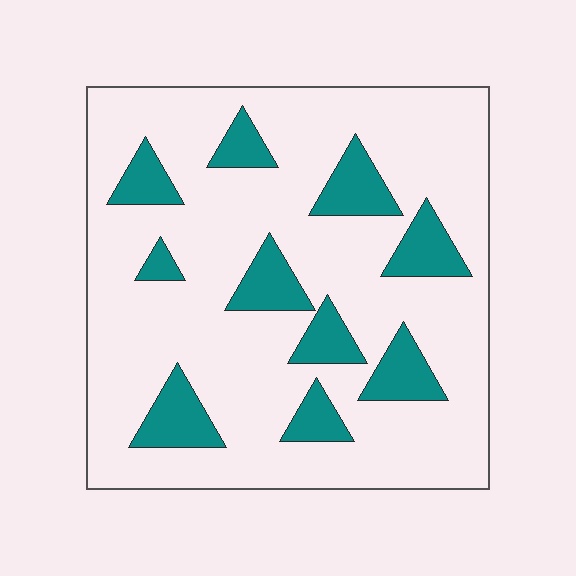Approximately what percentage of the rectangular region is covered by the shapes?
Approximately 20%.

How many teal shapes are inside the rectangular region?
10.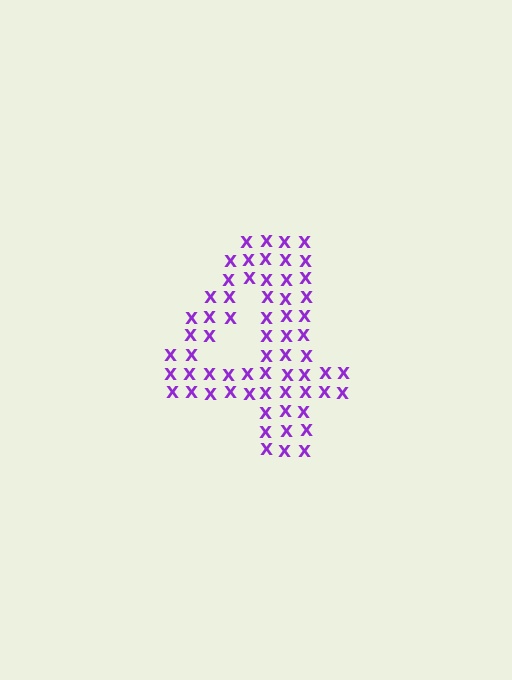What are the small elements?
The small elements are letter X's.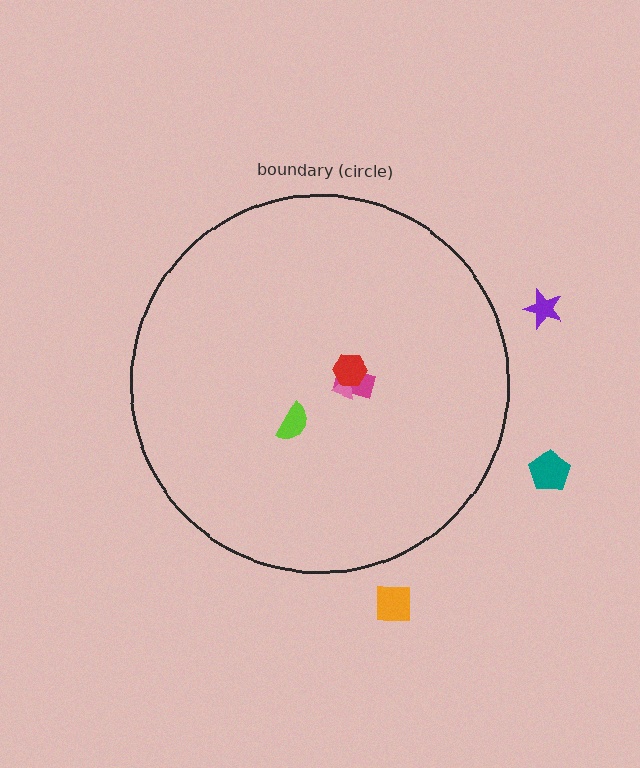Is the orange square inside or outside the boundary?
Outside.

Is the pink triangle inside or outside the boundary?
Inside.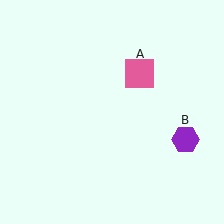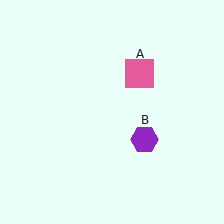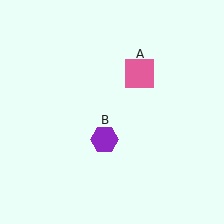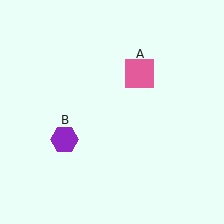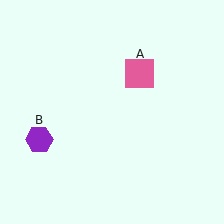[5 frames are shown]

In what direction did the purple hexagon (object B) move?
The purple hexagon (object B) moved left.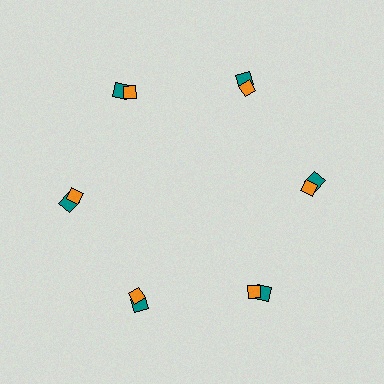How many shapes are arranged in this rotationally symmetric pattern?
There are 12 shapes, arranged in 6 groups of 2.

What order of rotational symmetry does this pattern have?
This pattern has 6-fold rotational symmetry.